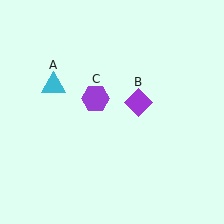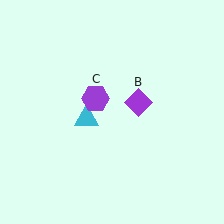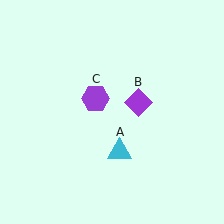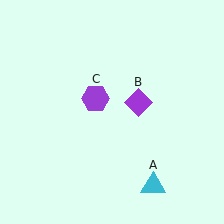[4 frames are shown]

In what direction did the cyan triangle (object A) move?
The cyan triangle (object A) moved down and to the right.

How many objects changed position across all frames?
1 object changed position: cyan triangle (object A).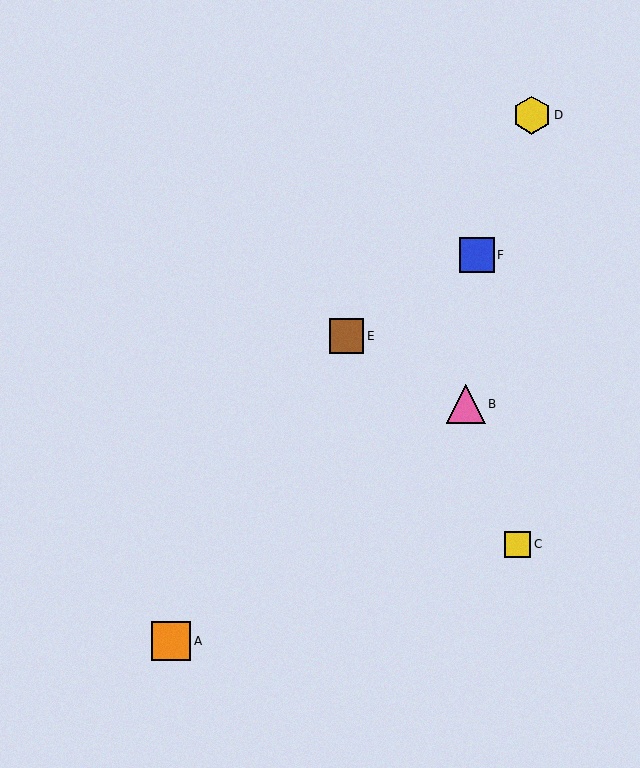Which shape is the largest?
The orange square (labeled A) is the largest.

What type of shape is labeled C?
Shape C is a yellow square.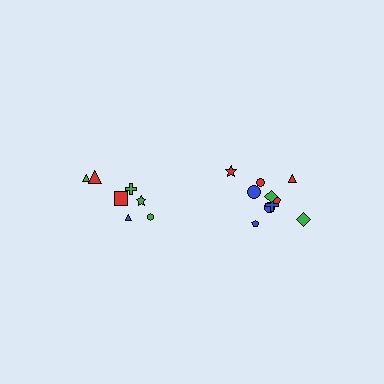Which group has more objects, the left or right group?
The right group.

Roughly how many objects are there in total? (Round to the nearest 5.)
Roughly 15 objects in total.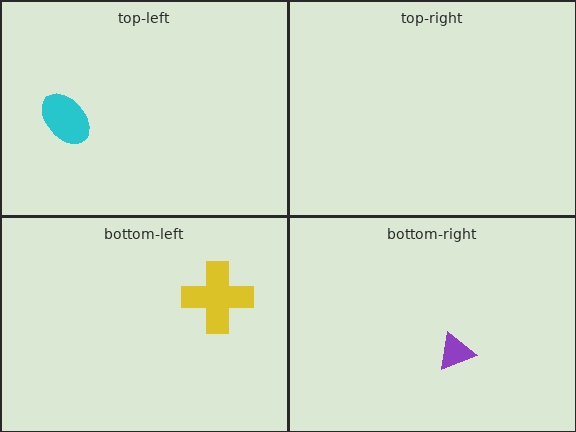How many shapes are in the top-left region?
1.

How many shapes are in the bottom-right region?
1.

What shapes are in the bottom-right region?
The purple triangle.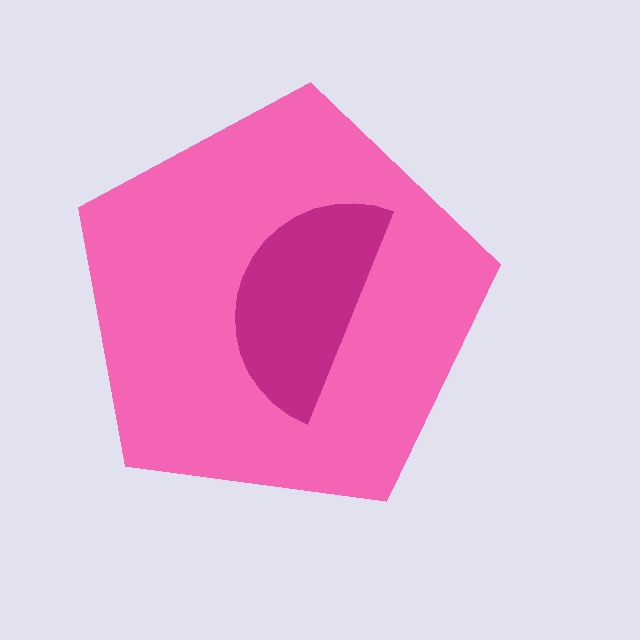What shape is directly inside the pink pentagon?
The magenta semicircle.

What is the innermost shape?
The magenta semicircle.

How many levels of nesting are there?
2.